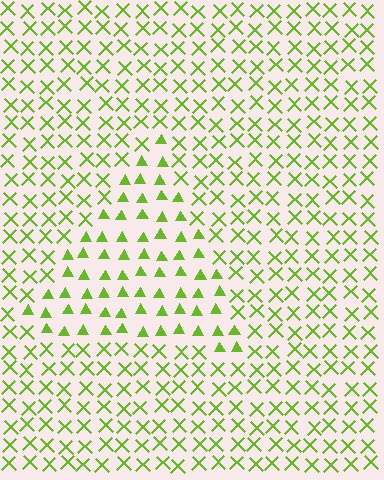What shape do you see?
I see a triangle.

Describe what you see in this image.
The image is filled with small lime elements arranged in a uniform grid. A triangle-shaped region contains triangles, while the surrounding area contains X marks. The boundary is defined purely by the change in element shape.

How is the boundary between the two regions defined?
The boundary is defined by a change in element shape: triangles inside vs. X marks outside. All elements share the same color and spacing.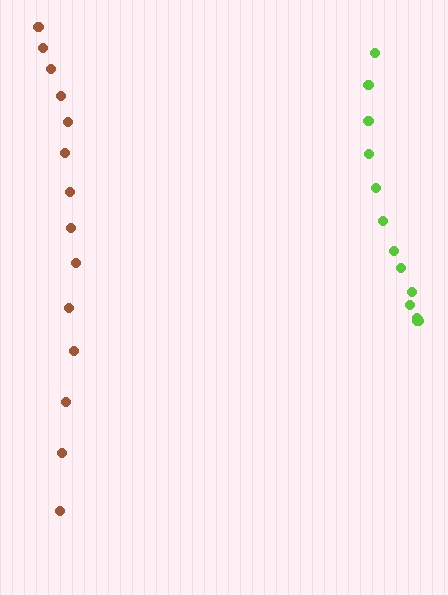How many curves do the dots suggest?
There are 2 distinct paths.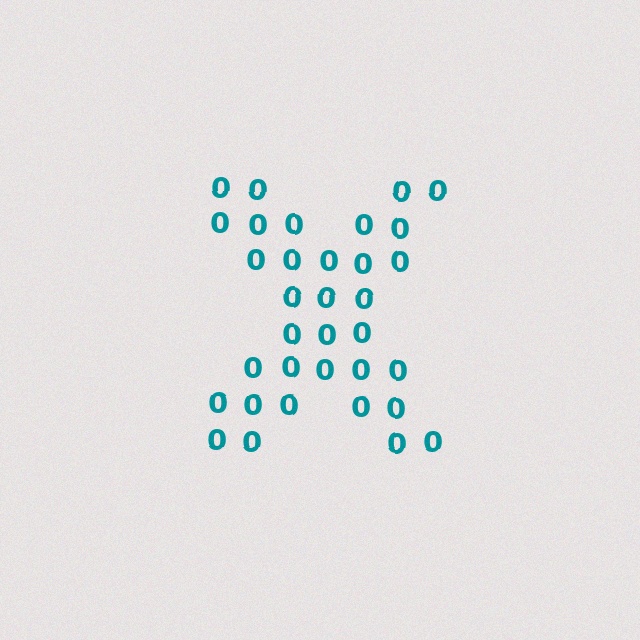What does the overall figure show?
The overall figure shows the letter X.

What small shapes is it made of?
It is made of small digit 0's.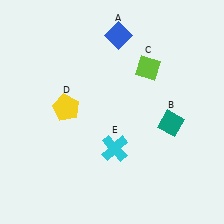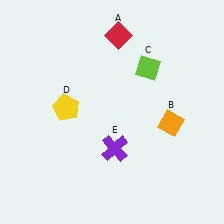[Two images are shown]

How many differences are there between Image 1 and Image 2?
There are 3 differences between the two images.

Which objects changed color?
A changed from blue to red. B changed from teal to orange. E changed from cyan to purple.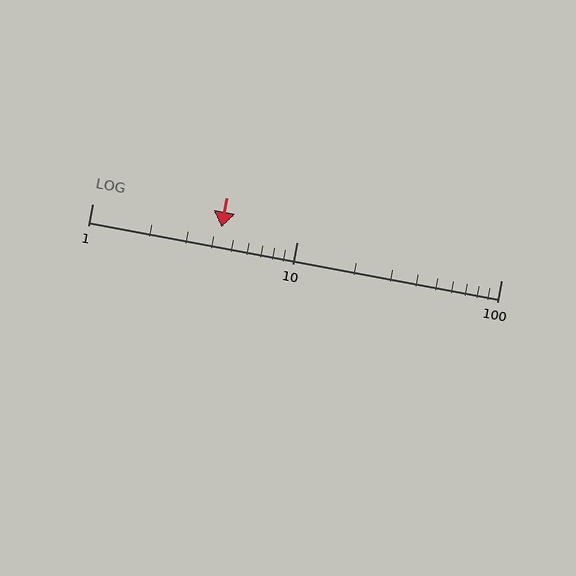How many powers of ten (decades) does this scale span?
The scale spans 2 decades, from 1 to 100.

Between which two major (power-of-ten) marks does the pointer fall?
The pointer is between 1 and 10.